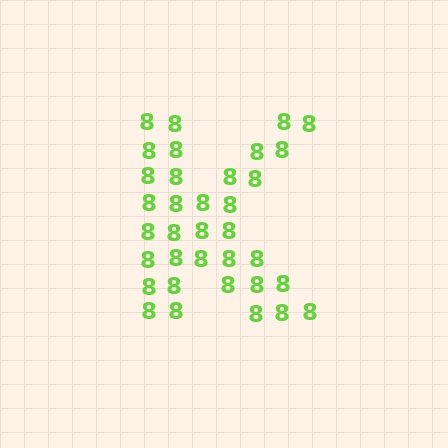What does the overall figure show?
The overall figure shows the letter K.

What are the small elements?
The small elements are digit 8's.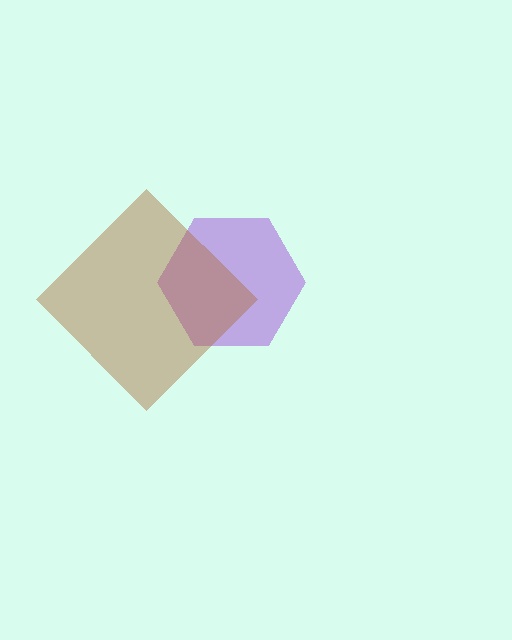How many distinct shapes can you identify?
There are 2 distinct shapes: a purple hexagon, a brown diamond.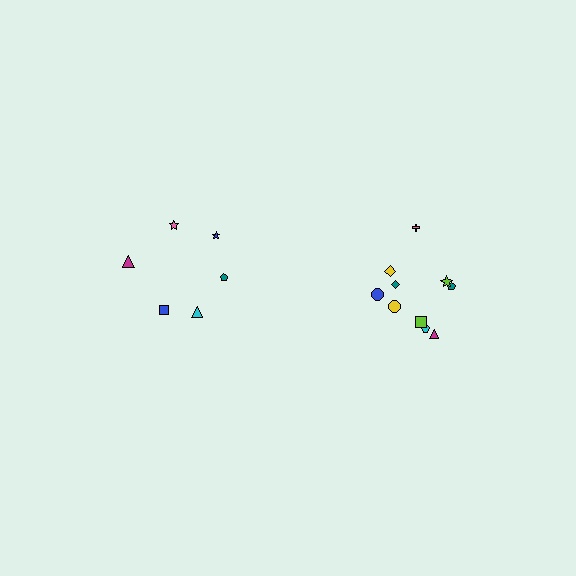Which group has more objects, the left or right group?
The right group.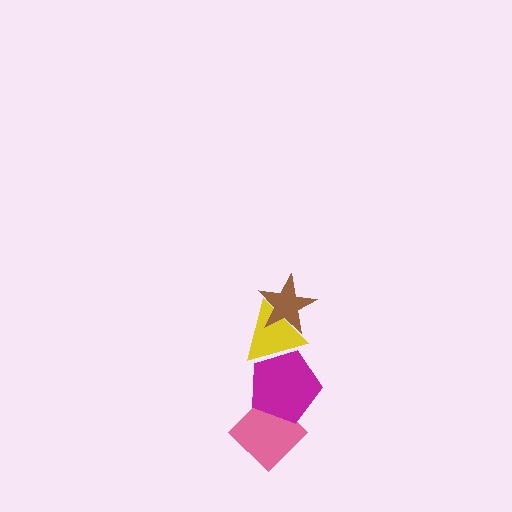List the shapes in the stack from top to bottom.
From top to bottom: the brown star, the yellow triangle, the magenta pentagon, the pink diamond.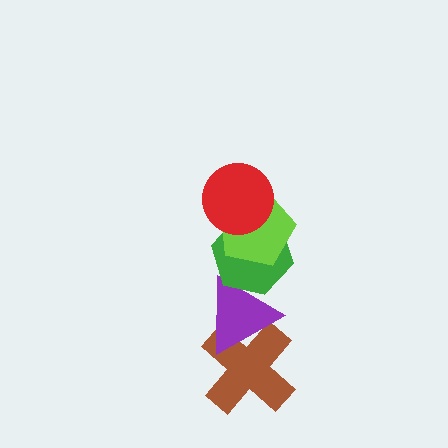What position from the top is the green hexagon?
The green hexagon is 3rd from the top.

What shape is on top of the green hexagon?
The lime pentagon is on top of the green hexagon.